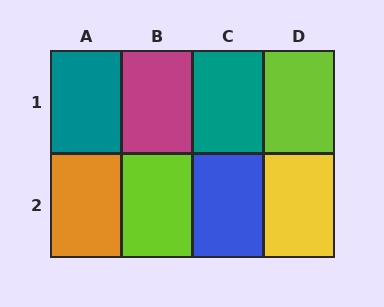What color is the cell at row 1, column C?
Teal.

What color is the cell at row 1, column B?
Magenta.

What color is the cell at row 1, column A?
Teal.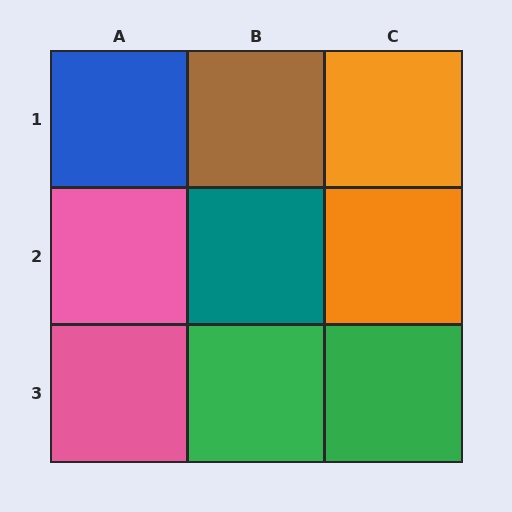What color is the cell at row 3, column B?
Green.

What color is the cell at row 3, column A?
Pink.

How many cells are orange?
2 cells are orange.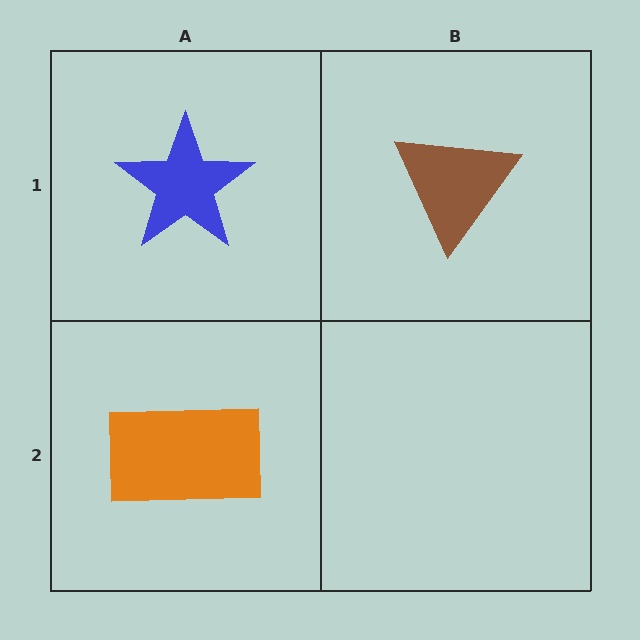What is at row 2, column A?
An orange rectangle.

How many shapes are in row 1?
2 shapes.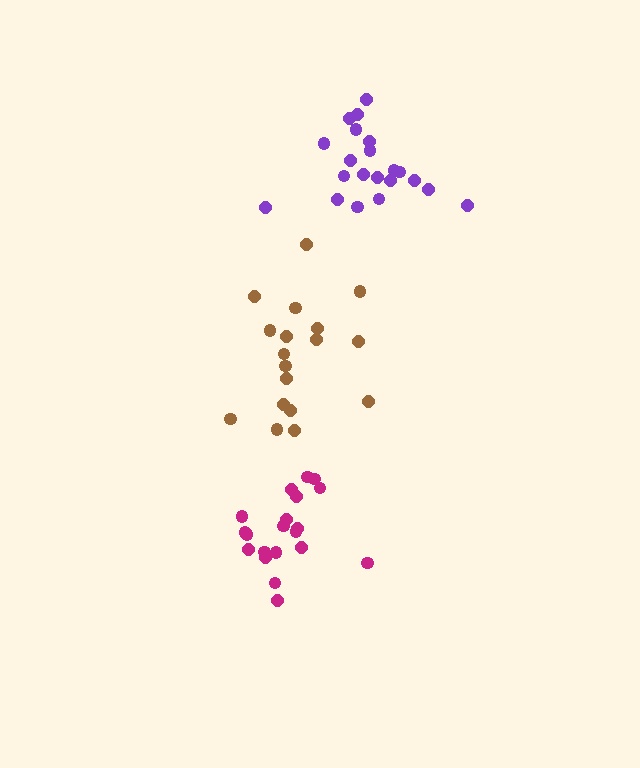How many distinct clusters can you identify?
There are 3 distinct clusters.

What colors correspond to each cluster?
The clusters are colored: magenta, purple, brown.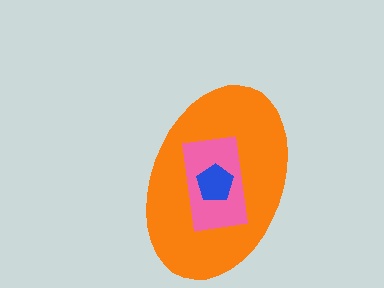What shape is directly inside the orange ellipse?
The pink rectangle.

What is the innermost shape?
The blue pentagon.